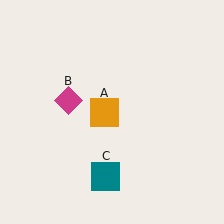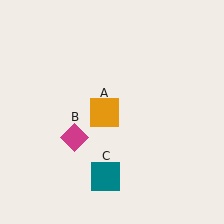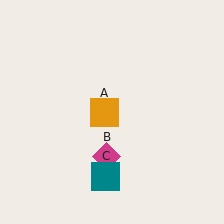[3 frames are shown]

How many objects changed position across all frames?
1 object changed position: magenta diamond (object B).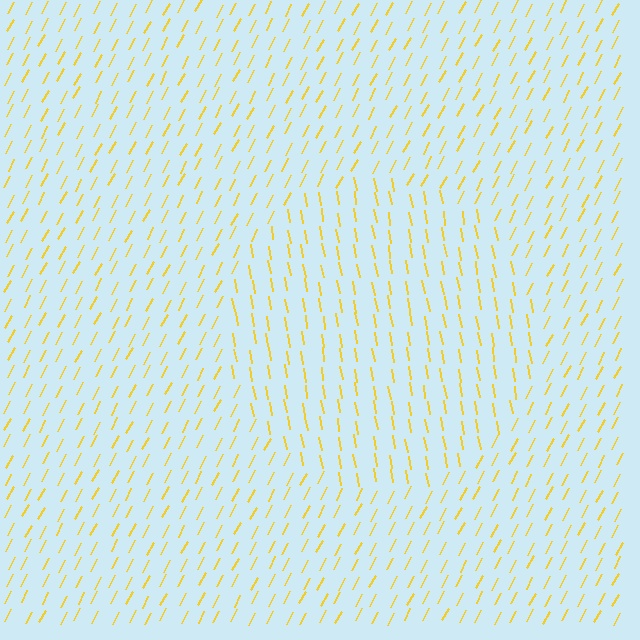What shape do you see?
I see a circle.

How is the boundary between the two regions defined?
The boundary is defined purely by a change in line orientation (approximately 38 degrees difference). All lines are the same color and thickness.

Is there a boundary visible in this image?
Yes, there is a texture boundary formed by a change in line orientation.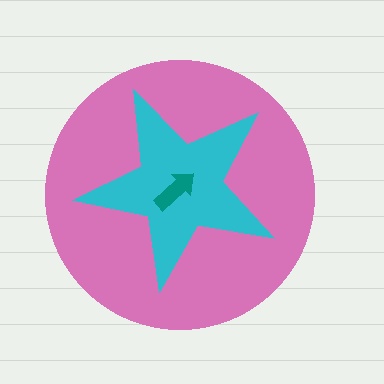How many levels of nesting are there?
3.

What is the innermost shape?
The teal arrow.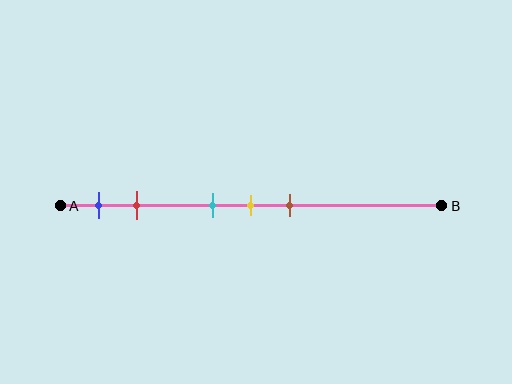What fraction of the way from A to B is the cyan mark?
The cyan mark is approximately 40% (0.4) of the way from A to B.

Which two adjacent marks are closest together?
The cyan and yellow marks are the closest adjacent pair.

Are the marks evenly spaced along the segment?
No, the marks are not evenly spaced.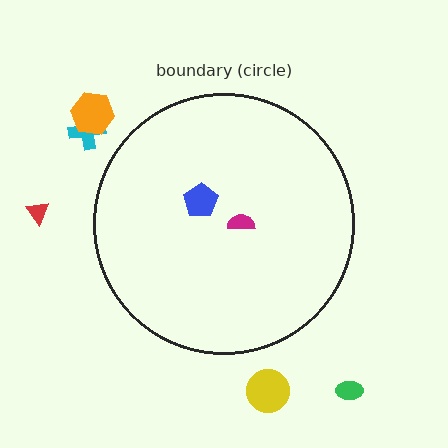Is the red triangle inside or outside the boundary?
Outside.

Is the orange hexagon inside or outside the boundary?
Outside.